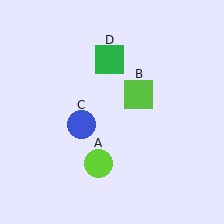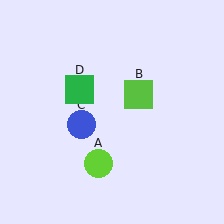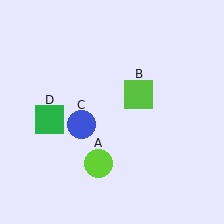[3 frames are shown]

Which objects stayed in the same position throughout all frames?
Lime circle (object A) and lime square (object B) and blue circle (object C) remained stationary.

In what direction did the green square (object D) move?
The green square (object D) moved down and to the left.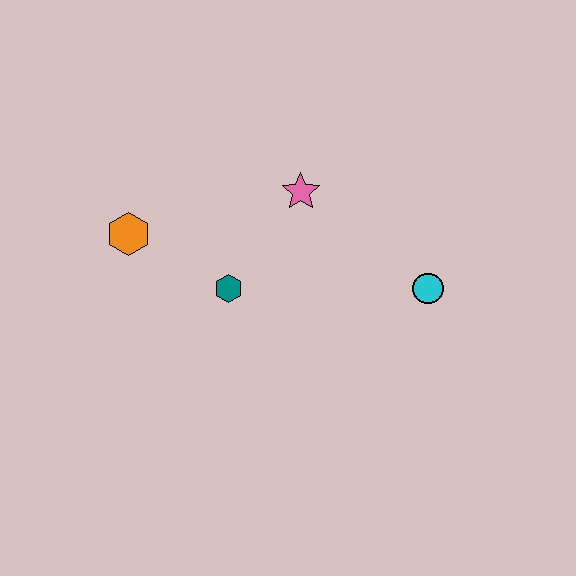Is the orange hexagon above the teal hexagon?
Yes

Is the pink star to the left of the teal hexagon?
No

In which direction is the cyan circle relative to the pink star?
The cyan circle is to the right of the pink star.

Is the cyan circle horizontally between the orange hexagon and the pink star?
No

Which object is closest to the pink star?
The teal hexagon is closest to the pink star.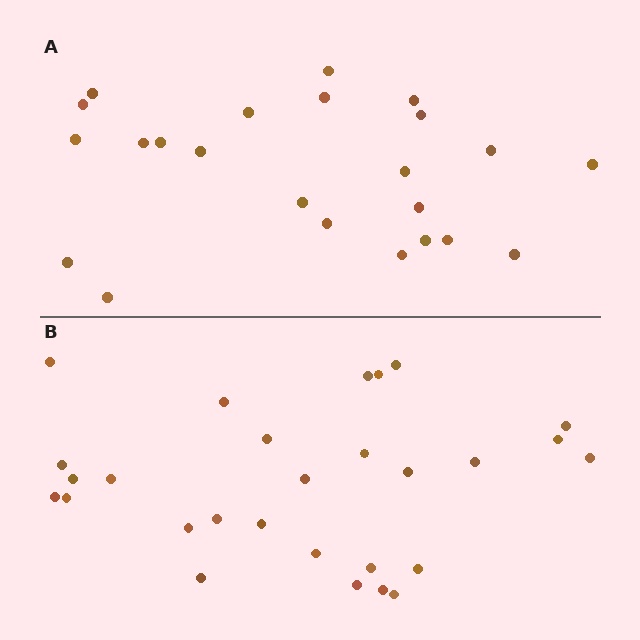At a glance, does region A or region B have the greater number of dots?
Region B (the bottom region) has more dots.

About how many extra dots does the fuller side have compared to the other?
Region B has about 5 more dots than region A.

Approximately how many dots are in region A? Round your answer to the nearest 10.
About 20 dots. (The exact count is 23, which rounds to 20.)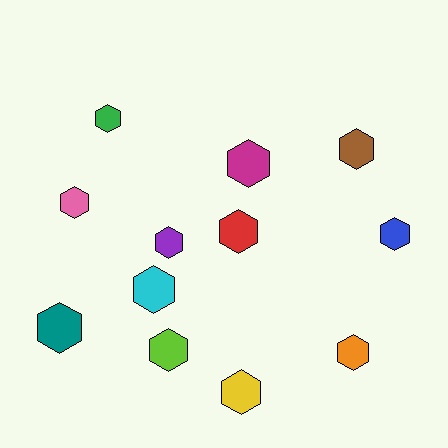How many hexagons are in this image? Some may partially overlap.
There are 12 hexagons.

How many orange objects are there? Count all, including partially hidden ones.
There is 1 orange object.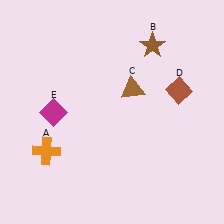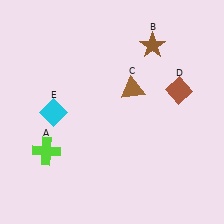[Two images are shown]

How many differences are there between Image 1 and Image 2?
There are 2 differences between the two images.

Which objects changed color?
A changed from orange to lime. E changed from magenta to cyan.